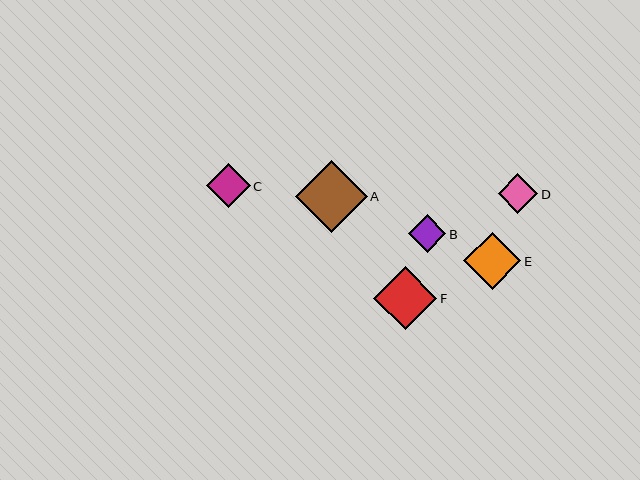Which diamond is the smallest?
Diamond B is the smallest with a size of approximately 37 pixels.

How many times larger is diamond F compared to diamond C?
Diamond F is approximately 1.5 times the size of diamond C.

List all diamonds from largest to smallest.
From largest to smallest: A, F, E, C, D, B.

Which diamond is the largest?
Diamond A is the largest with a size of approximately 72 pixels.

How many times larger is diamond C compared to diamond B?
Diamond C is approximately 1.2 times the size of diamond B.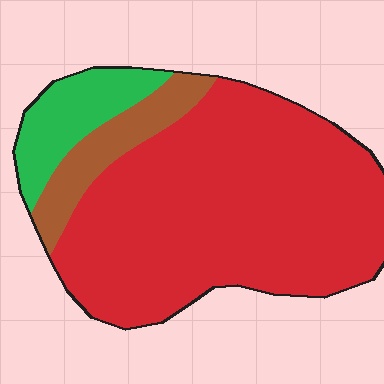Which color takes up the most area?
Red, at roughly 75%.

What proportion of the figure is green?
Green takes up about one eighth (1/8) of the figure.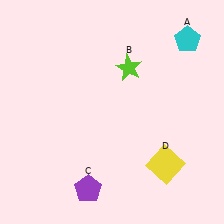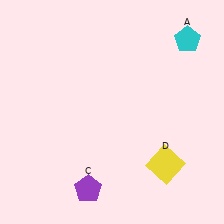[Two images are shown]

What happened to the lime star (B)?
The lime star (B) was removed in Image 2. It was in the top-right area of Image 1.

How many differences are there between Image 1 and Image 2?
There is 1 difference between the two images.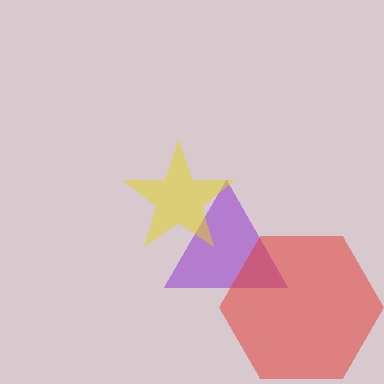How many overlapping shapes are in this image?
There are 3 overlapping shapes in the image.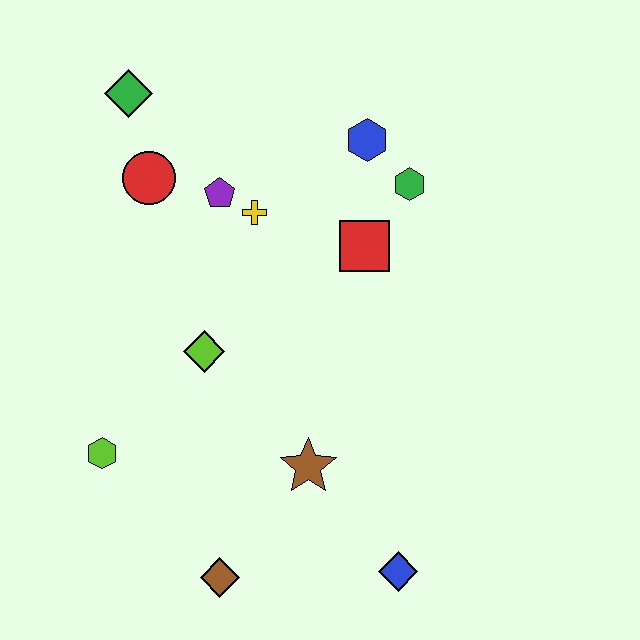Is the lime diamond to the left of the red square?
Yes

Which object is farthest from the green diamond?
The blue diamond is farthest from the green diamond.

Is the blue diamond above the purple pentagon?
No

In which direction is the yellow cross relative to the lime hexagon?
The yellow cross is above the lime hexagon.